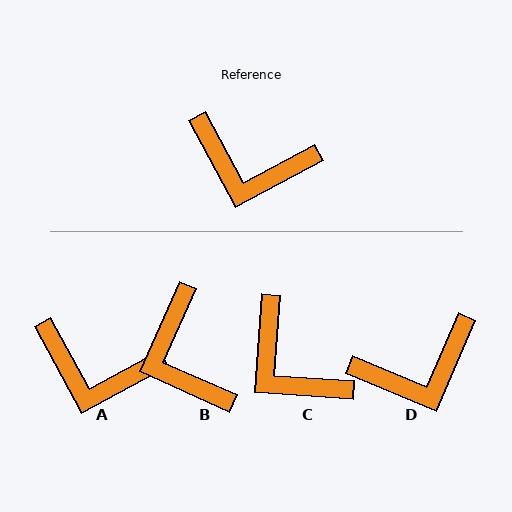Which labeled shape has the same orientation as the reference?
A.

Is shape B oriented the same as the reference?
No, it is off by about 52 degrees.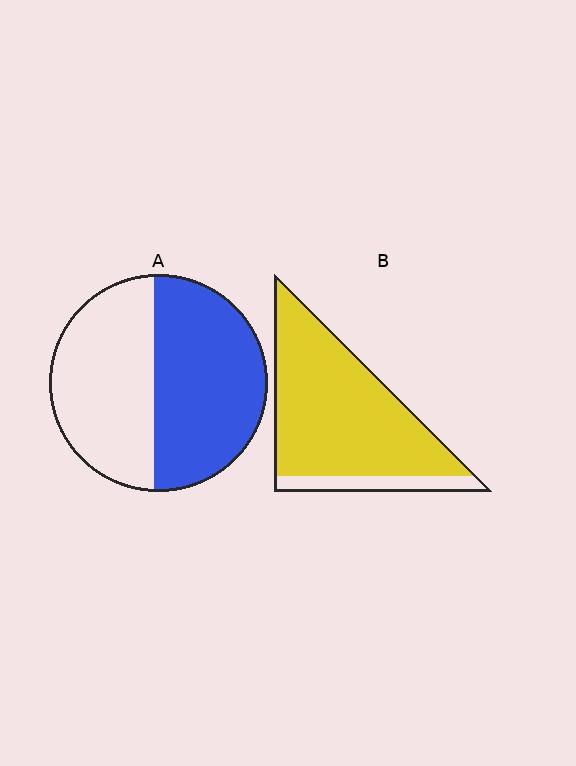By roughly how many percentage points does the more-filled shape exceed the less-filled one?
By roughly 35 percentage points (B over A).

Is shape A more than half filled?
Roughly half.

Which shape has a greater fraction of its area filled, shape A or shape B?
Shape B.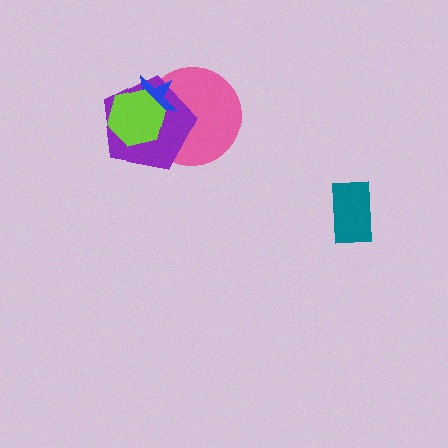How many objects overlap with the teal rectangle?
0 objects overlap with the teal rectangle.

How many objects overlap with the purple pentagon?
3 objects overlap with the purple pentagon.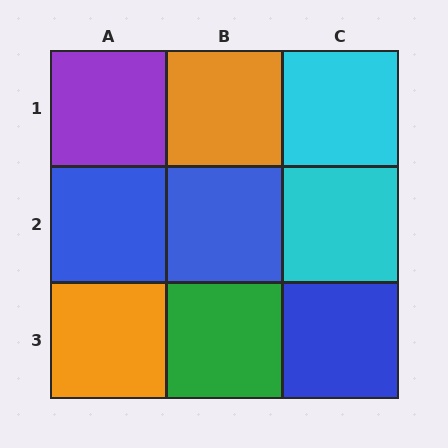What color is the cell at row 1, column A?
Purple.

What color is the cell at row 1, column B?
Orange.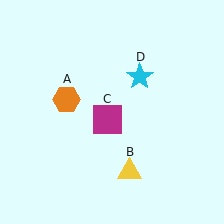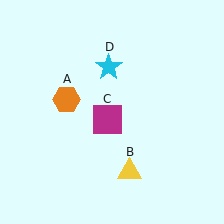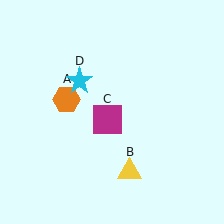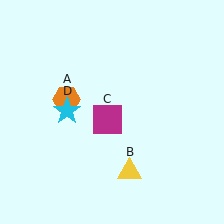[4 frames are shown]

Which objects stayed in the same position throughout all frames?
Orange hexagon (object A) and yellow triangle (object B) and magenta square (object C) remained stationary.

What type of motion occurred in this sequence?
The cyan star (object D) rotated counterclockwise around the center of the scene.